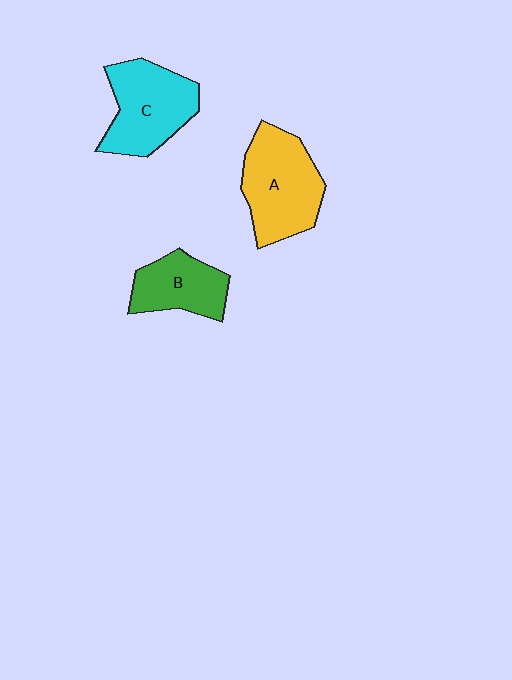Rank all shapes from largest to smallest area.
From largest to smallest: A (yellow), C (cyan), B (green).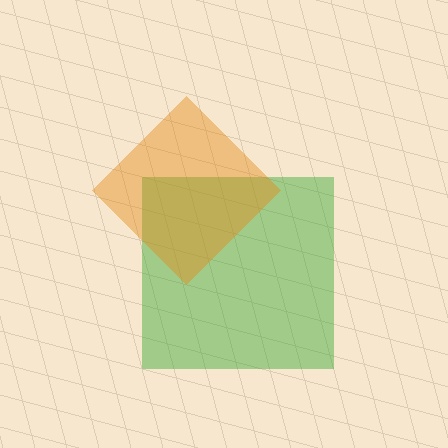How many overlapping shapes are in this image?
There are 2 overlapping shapes in the image.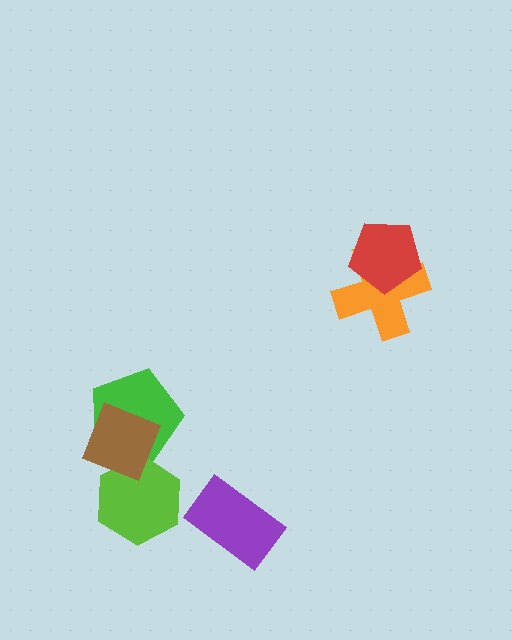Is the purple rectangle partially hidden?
No, no other shape covers it.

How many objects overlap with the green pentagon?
2 objects overlap with the green pentagon.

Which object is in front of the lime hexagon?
The brown diamond is in front of the lime hexagon.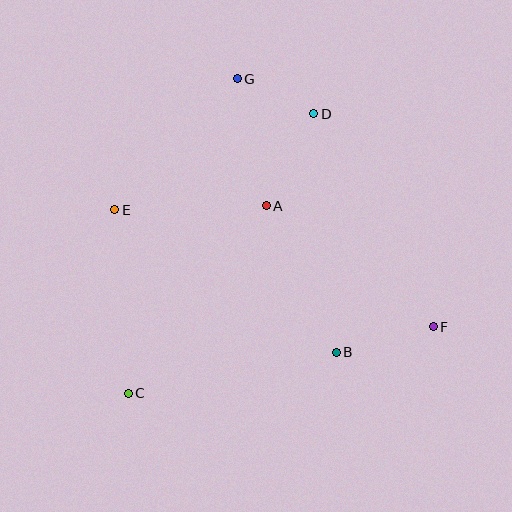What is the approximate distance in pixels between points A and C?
The distance between A and C is approximately 233 pixels.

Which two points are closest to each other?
Points D and G are closest to each other.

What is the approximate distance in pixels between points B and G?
The distance between B and G is approximately 291 pixels.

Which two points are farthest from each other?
Points E and F are farthest from each other.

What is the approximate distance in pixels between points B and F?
The distance between B and F is approximately 100 pixels.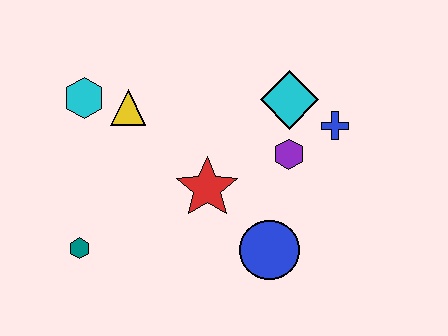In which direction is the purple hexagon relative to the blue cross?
The purple hexagon is to the left of the blue cross.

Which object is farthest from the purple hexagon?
The teal hexagon is farthest from the purple hexagon.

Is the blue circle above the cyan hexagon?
No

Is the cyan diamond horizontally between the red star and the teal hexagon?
No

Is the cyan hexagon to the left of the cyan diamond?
Yes